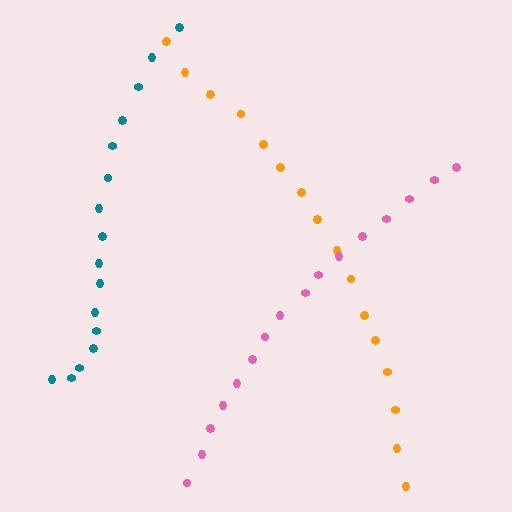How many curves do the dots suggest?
There are 3 distinct paths.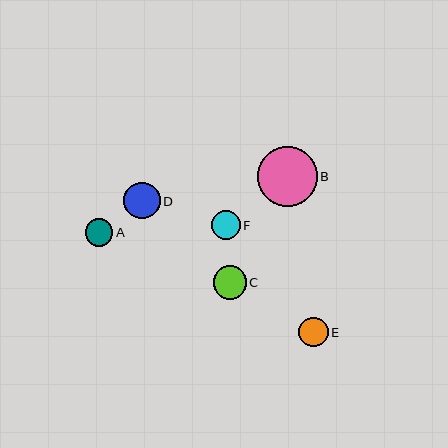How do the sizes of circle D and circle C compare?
Circle D and circle C are approximately the same size.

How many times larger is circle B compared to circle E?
Circle B is approximately 2.0 times the size of circle E.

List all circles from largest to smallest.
From largest to smallest: B, D, C, E, F, A.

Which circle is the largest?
Circle B is the largest with a size of approximately 60 pixels.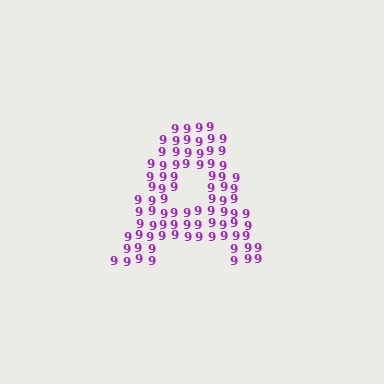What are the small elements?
The small elements are digit 9's.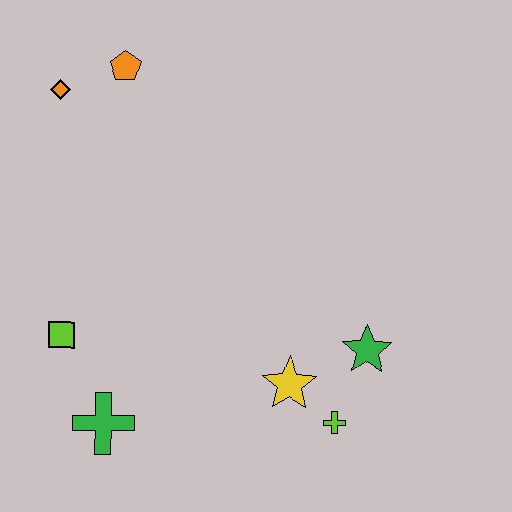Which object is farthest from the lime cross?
The orange diamond is farthest from the lime cross.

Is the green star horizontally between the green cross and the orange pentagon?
No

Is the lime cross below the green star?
Yes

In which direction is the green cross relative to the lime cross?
The green cross is to the left of the lime cross.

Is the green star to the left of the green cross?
No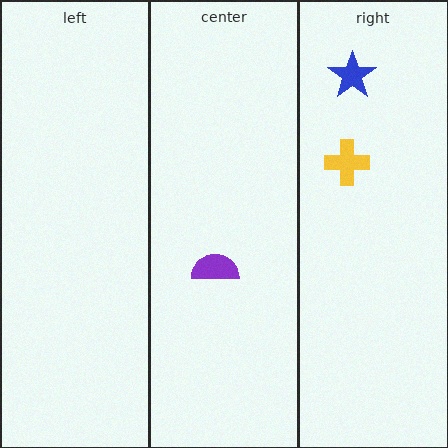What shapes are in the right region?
The yellow cross, the blue star.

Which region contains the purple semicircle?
The center region.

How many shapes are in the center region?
1.